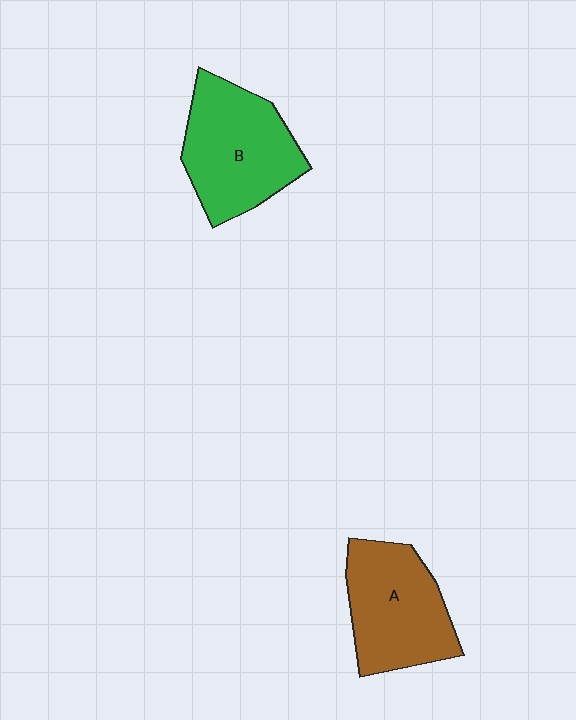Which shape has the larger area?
Shape B (green).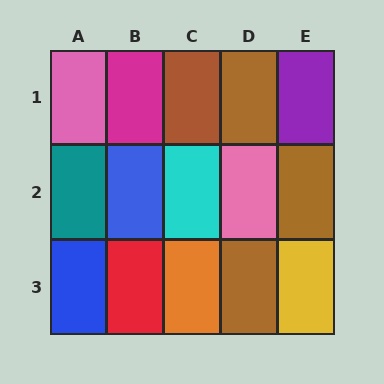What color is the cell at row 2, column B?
Blue.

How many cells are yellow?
1 cell is yellow.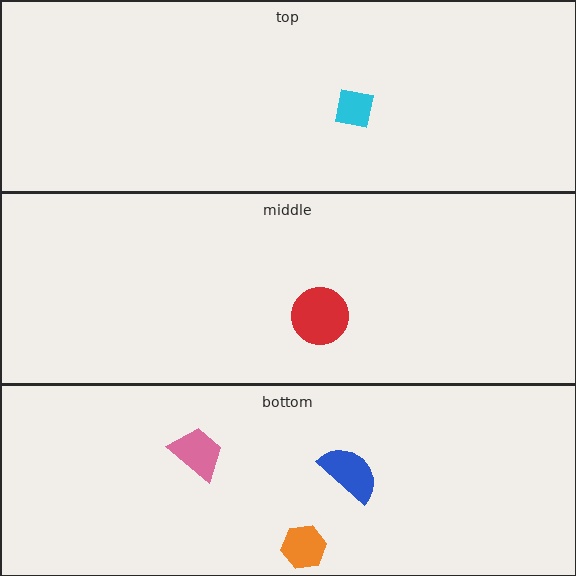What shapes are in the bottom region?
The pink trapezoid, the orange hexagon, the blue semicircle.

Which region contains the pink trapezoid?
The bottom region.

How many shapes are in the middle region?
1.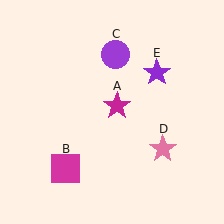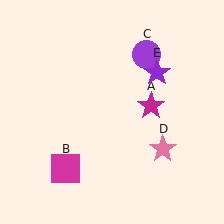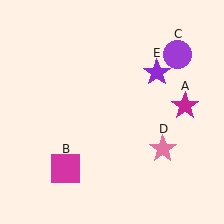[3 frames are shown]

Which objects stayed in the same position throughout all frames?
Magenta square (object B) and pink star (object D) and purple star (object E) remained stationary.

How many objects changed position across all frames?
2 objects changed position: magenta star (object A), purple circle (object C).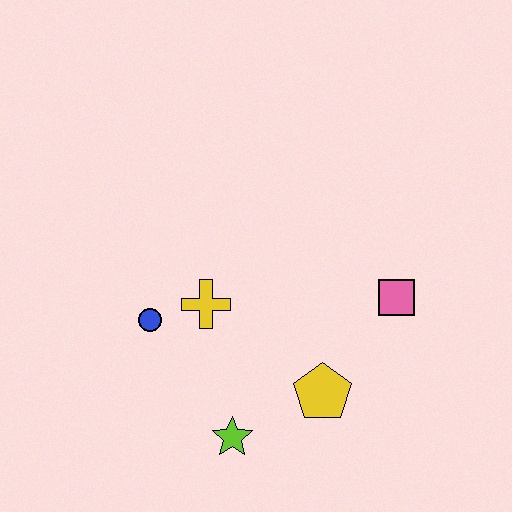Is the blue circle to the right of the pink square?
No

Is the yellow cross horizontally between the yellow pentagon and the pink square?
No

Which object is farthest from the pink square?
The blue circle is farthest from the pink square.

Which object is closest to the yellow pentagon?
The lime star is closest to the yellow pentagon.